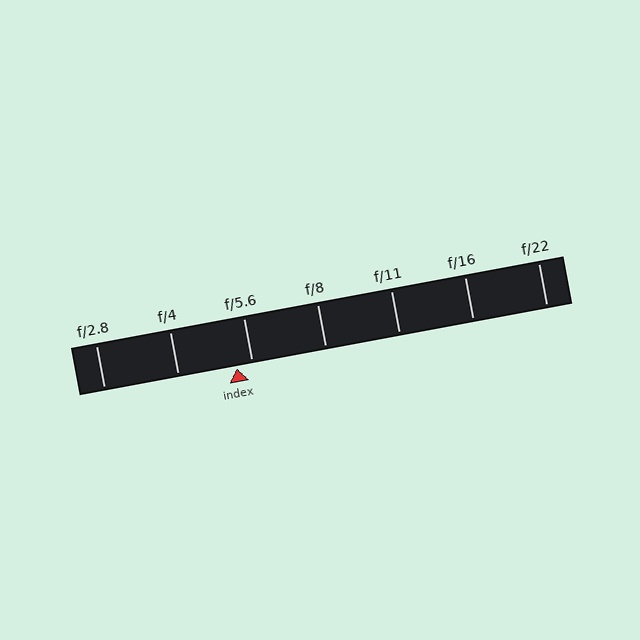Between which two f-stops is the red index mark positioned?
The index mark is between f/4 and f/5.6.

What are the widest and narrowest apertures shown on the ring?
The widest aperture shown is f/2.8 and the narrowest is f/22.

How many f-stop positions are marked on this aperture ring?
There are 7 f-stop positions marked.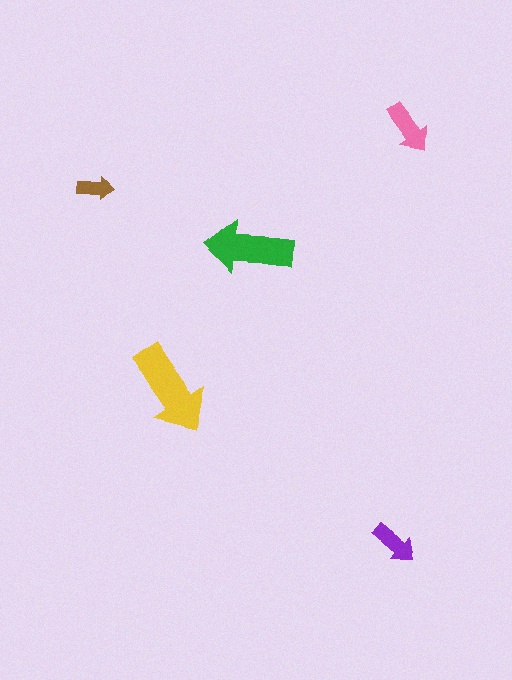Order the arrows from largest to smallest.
the yellow one, the green one, the pink one, the purple one, the brown one.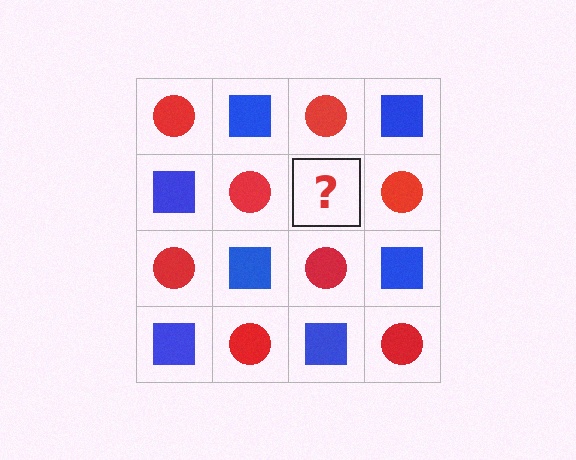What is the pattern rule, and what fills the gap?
The rule is that it alternates red circle and blue square in a checkerboard pattern. The gap should be filled with a blue square.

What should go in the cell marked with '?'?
The missing cell should contain a blue square.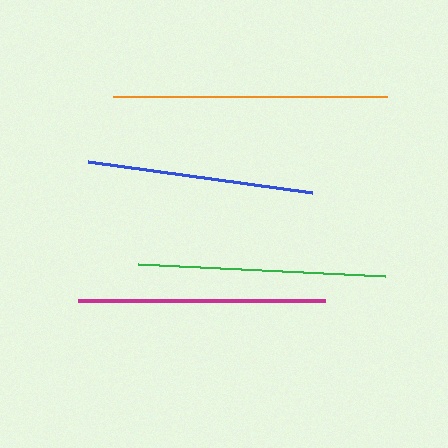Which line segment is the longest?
The orange line is the longest at approximately 275 pixels.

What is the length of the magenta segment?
The magenta segment is approximately 248 pixels long.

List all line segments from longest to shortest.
From longest to shortest: orange, magenta, green, blue.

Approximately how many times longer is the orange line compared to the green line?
The orange line is approximately 1.1 times the length of the green line.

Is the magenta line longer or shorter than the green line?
The magenta line is longer than the green line.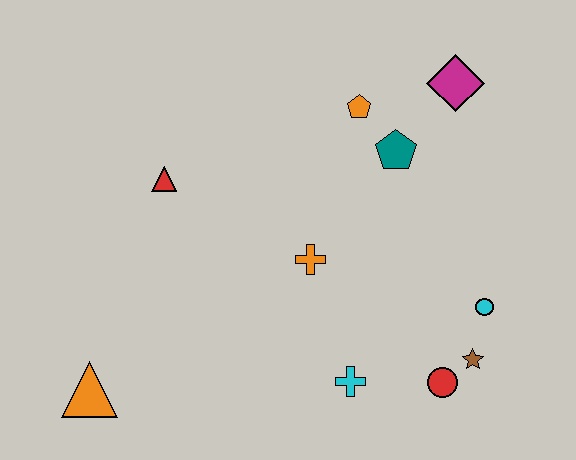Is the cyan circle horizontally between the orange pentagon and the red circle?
No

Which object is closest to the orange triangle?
The red triangle is closest to the orange triangle.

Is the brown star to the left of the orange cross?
No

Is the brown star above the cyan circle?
No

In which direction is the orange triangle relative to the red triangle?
The orange triangle is below the red triangle.